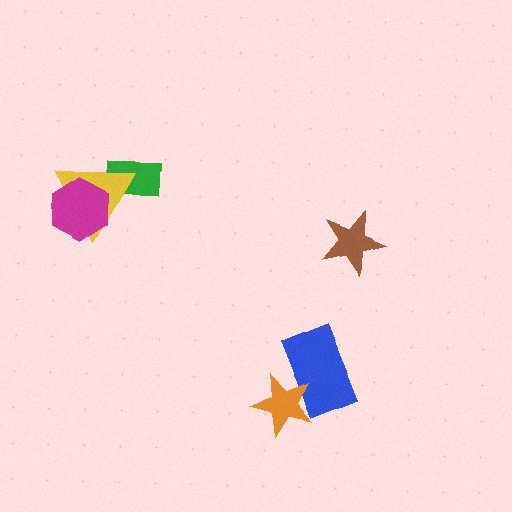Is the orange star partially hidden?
No, no other shape covers it.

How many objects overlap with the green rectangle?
1 object overlaps with the green rectangle.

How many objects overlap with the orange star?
1 object overlaps with the orange star.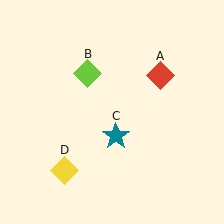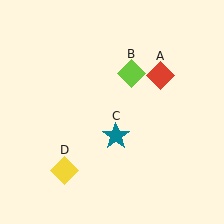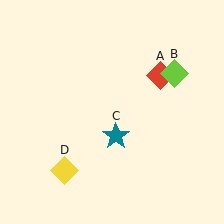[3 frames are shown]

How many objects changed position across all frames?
1 object changed position: lime diamond (object B).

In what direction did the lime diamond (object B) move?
The lime diamond (object B) moved right.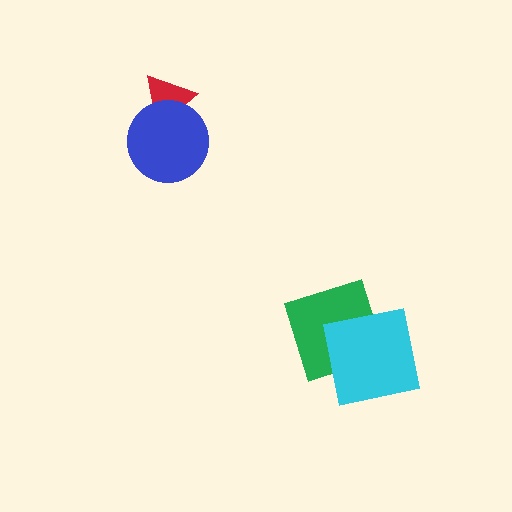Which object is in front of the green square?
The cyan square is in front of the green square.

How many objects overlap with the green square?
1 object overlaps with the green square.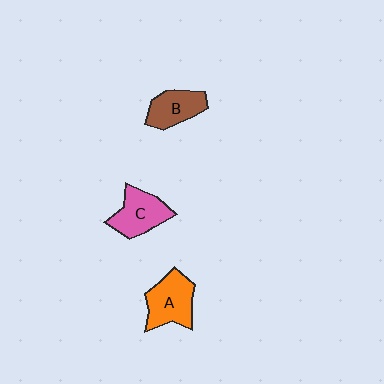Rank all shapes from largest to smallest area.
From largest to smallest: A (orange), C (pink), B (brown).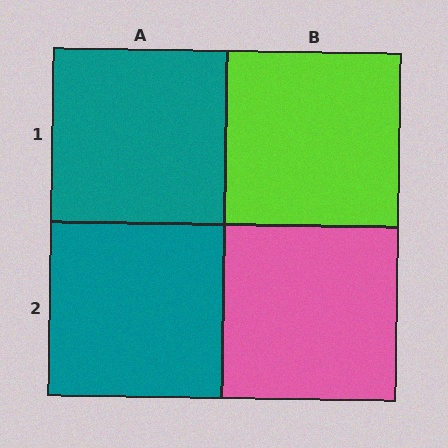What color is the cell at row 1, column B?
Lime.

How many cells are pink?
1 cell is pink.